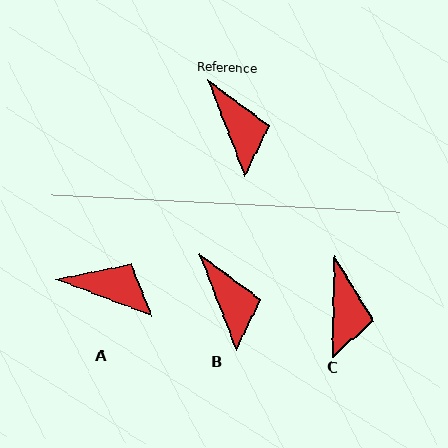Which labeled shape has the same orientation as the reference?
B.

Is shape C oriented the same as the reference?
No, it is off by about 22 degrees.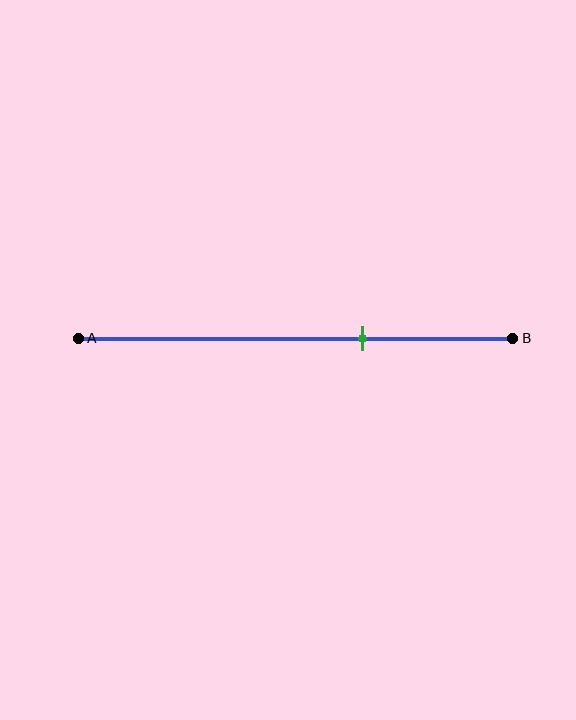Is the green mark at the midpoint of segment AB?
No, the mark is at about 65% from A, not at the 50% midpoint.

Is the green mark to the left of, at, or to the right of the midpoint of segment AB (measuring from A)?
The green mark is to the right of the midpoint of segment AB.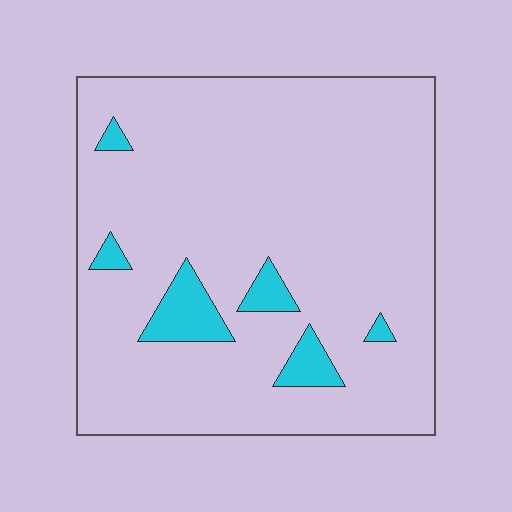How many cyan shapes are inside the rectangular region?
6.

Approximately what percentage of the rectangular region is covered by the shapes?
Approximately 10%.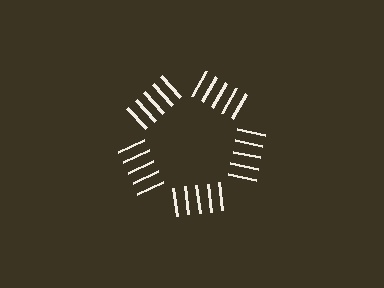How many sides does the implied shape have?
5 sides — the line-ends trace a pentagon.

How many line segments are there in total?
25 — 5 along each of the 5 edges.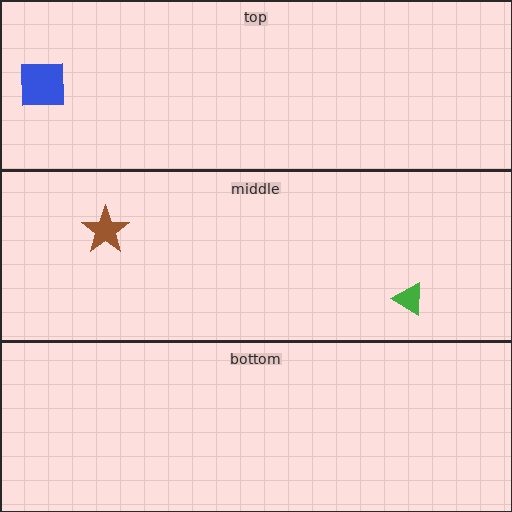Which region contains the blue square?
The top region.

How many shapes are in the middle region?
2.